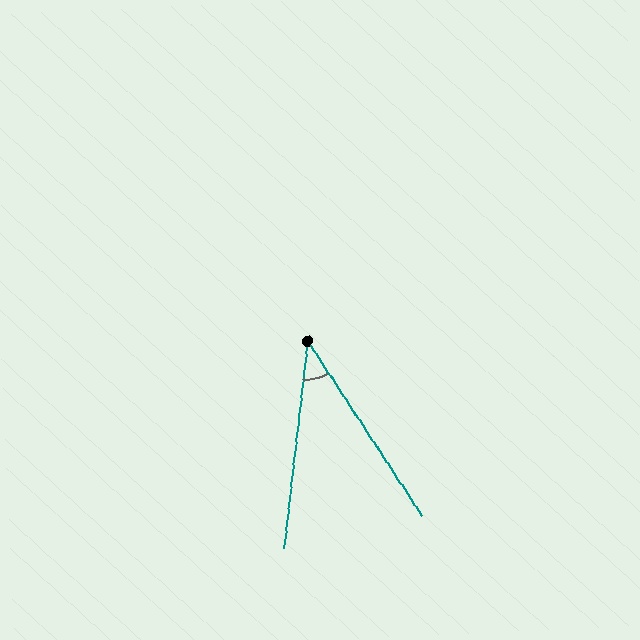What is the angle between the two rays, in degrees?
Approximately 40 degrees.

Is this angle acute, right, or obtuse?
It is acute.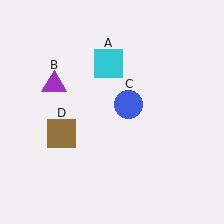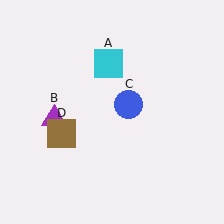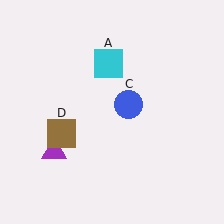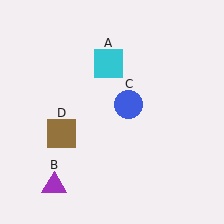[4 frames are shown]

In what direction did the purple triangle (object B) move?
The purple triangle (object B) moved down.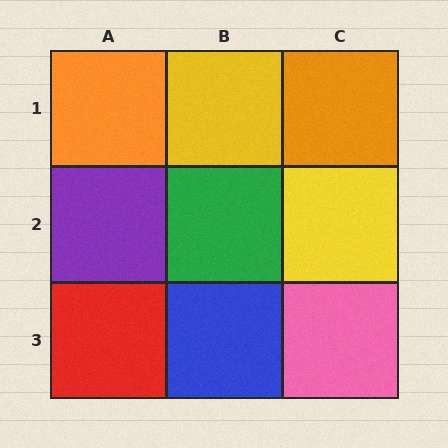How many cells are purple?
1 cell is purple.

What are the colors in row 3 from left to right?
Red, blue, pink.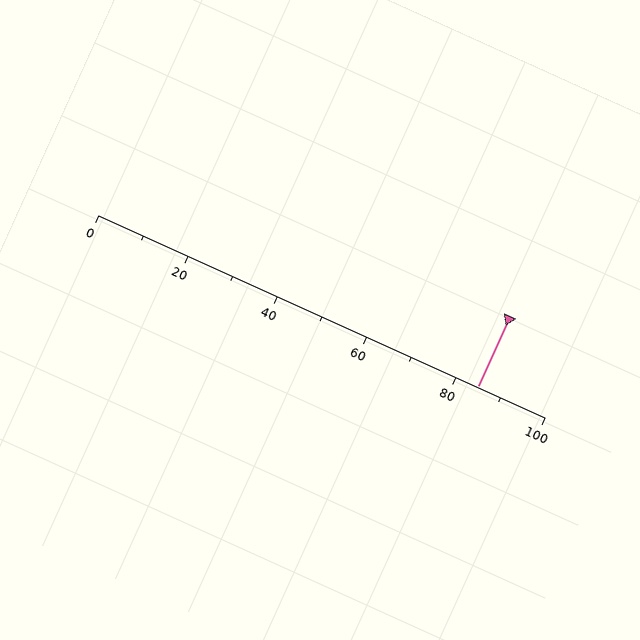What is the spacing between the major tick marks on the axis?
The major ticks are spaced 20 apart.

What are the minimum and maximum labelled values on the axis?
The axis runs from 0 to 100.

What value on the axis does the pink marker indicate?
The marker indicates approximately 85.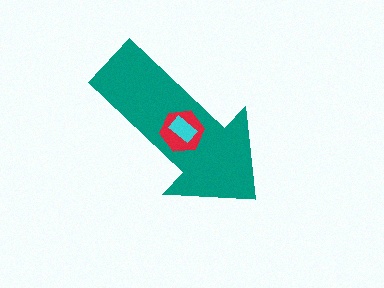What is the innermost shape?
The cyan rectangle.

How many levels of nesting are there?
3.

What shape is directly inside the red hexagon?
The cyan rectangle.